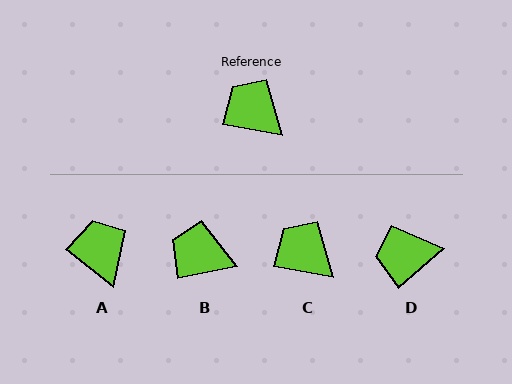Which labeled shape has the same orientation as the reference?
C.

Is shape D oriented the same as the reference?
No, it is off by about 51 degrees.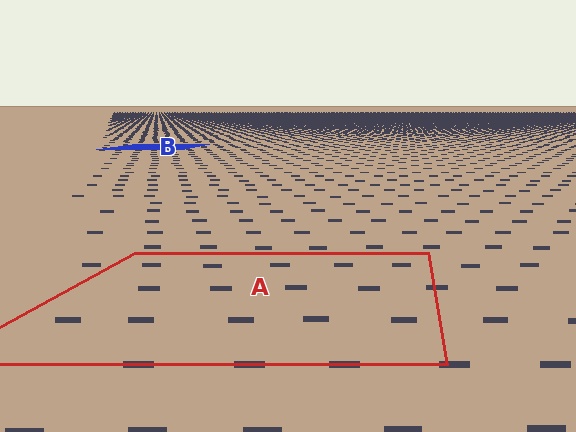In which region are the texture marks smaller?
The texture marks are smaller in region B, because it is farther away.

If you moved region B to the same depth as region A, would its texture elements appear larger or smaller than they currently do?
They would appear larger. At a closer depth, the same texture elements are projected at a bigger on-screen size.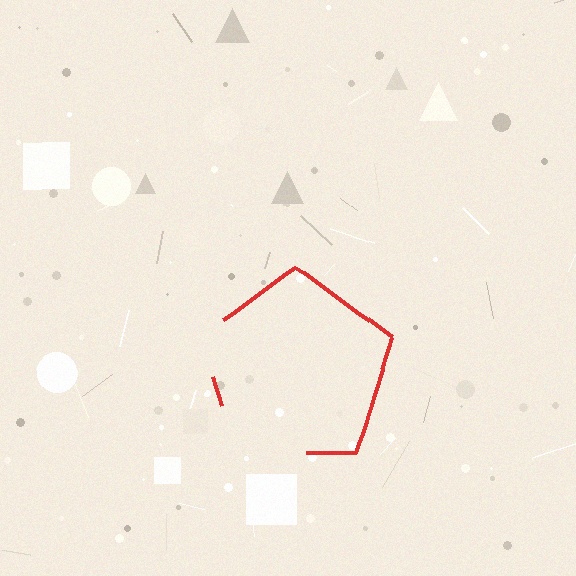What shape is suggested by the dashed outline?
The dashed outline suggests a pentagon.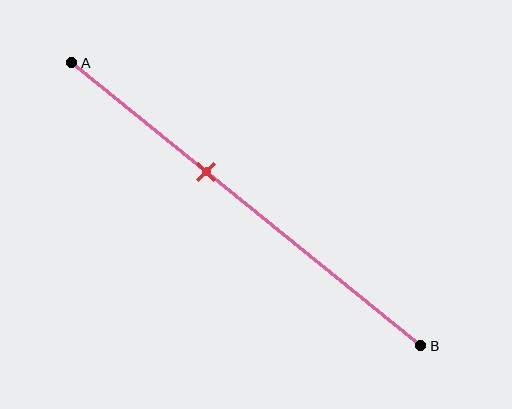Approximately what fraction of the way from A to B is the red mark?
The red mark is approximately 40% of the way from A to B.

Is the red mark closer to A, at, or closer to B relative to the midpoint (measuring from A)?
The red mark is closer to point A than the midpoint of segment AB.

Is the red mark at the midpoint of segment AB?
No, the mark is at about 40% from A, not at the 50% midpoint.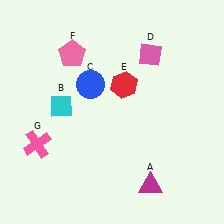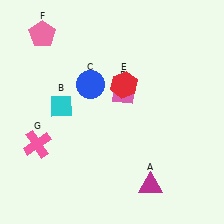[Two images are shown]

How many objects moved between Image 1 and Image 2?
2 objects moved between the two images.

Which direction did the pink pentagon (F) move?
The pink pentagon (F) moved left.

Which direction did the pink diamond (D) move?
The pink diamond (D) moved down.